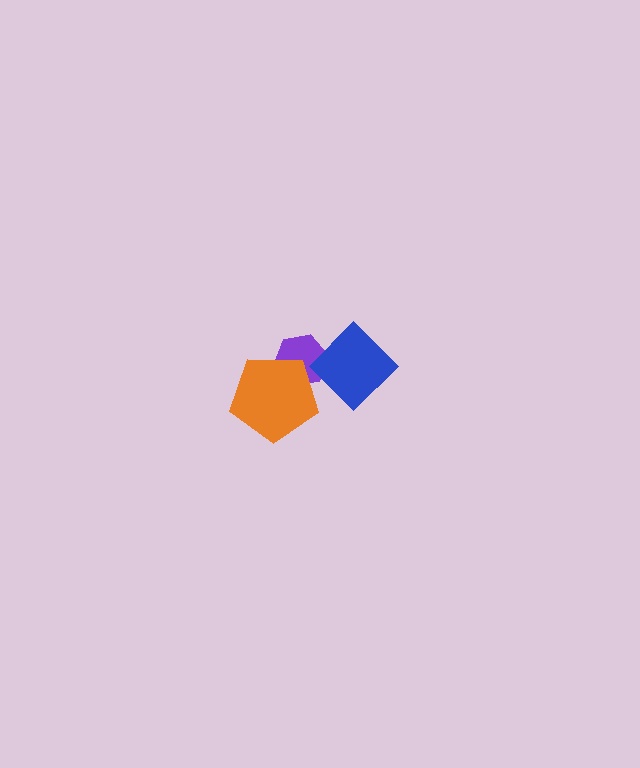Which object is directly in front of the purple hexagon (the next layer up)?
The orange pentagon is directly in front of the purple hexagon.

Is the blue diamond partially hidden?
No, no other shape covers it.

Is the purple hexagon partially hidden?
Yes, it is partially covered by another shape.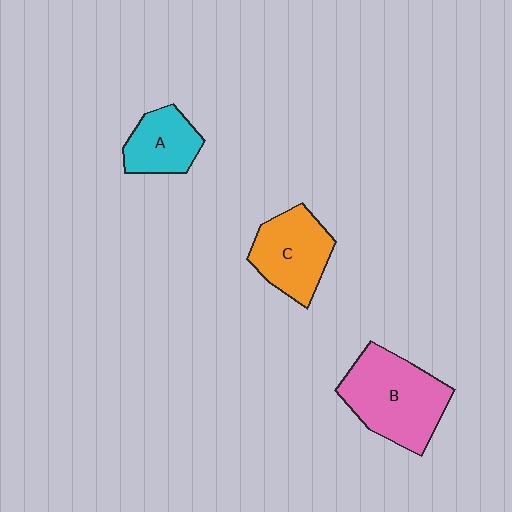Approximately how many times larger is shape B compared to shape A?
Approximately 1.8 times.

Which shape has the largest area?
Shape B (pink).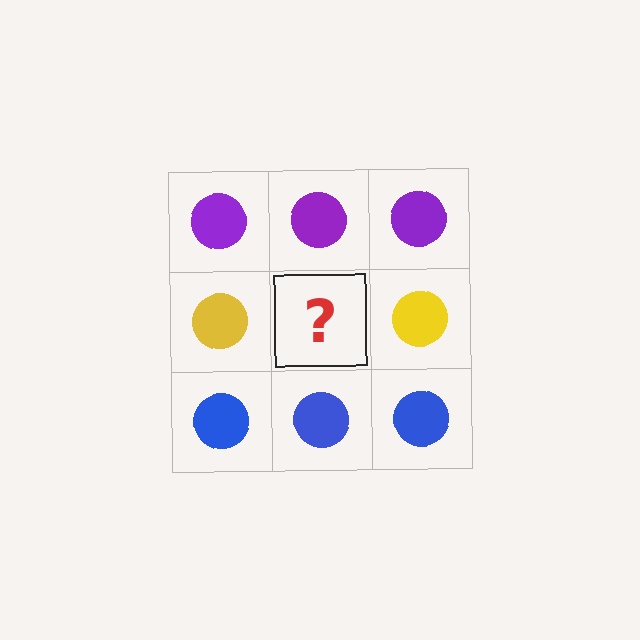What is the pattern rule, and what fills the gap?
The rule is that each row has a consistent color. The gap should be filled with a yellow circle.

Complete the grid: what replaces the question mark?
The question mark should be replaced with a yellow circle.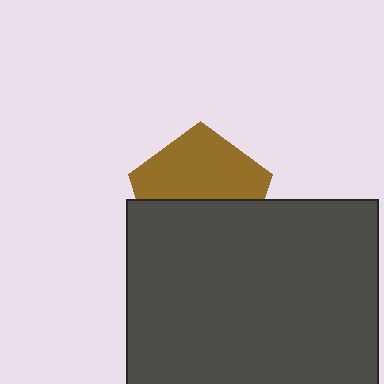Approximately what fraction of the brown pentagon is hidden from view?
Roughly 47% of the brown pentagon is hidden behind the dark gray rectangle.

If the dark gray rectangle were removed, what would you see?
You would see the complete brown pentagon.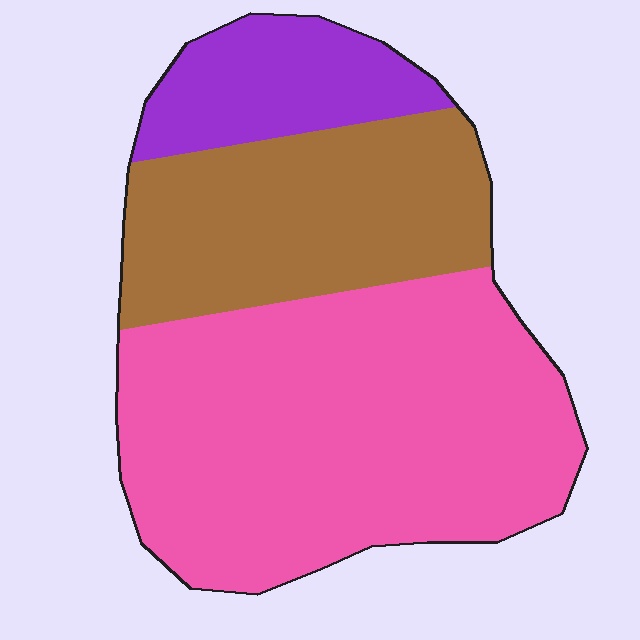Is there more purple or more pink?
Pink.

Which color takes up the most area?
Pink, at roughly 55%.